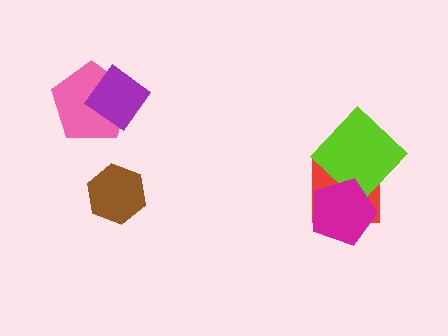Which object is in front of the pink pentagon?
The purple diamond is in front of the pink pentagon.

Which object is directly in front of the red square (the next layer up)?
The lime diamond is directly in front of the red square.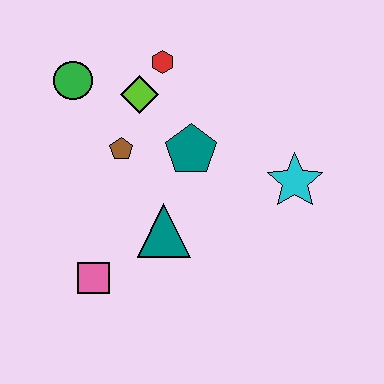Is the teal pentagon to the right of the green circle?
Yes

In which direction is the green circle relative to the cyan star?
The green circle is to the left of the cyan star.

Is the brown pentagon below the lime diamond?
Yes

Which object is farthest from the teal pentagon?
The pink square is farthest from the teal pentagon.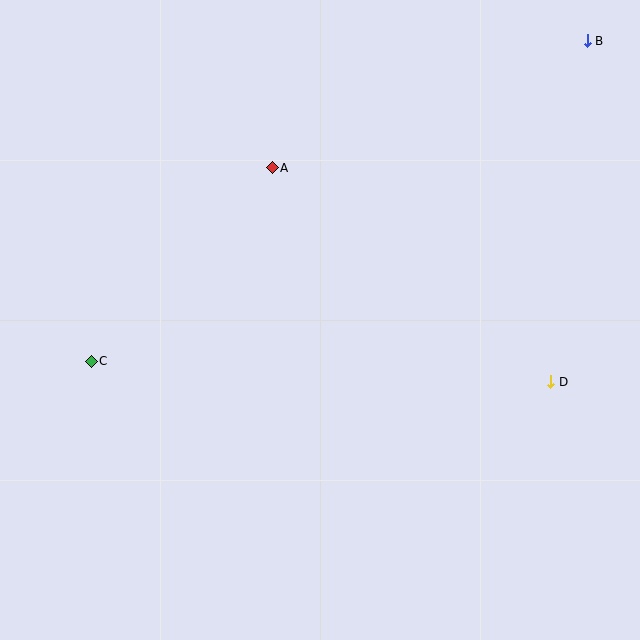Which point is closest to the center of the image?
Point A at (272, 168) is closest to the center.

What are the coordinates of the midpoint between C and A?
The midpoint between C and A is at (182, 264).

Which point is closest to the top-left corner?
Point A is closest to the top-left corner.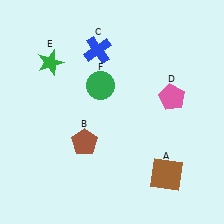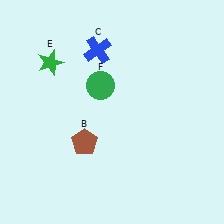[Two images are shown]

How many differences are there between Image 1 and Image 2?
There are 2 differences between the two images.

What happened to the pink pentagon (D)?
The pink pentagon (D) was removed in Image 2. It was in the top-right area of Image 1.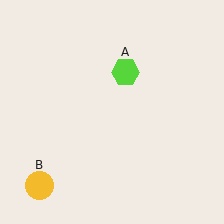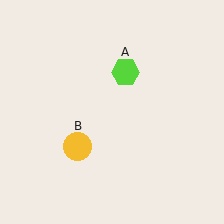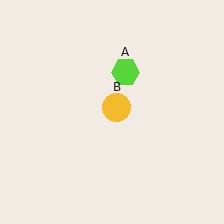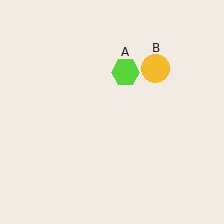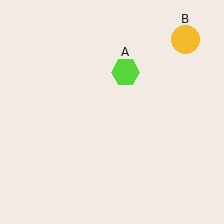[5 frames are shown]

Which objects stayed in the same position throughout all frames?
Lime hexagon (object A) remained stationary.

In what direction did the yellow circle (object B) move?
The yellow circle (object B) moved up and to the right.